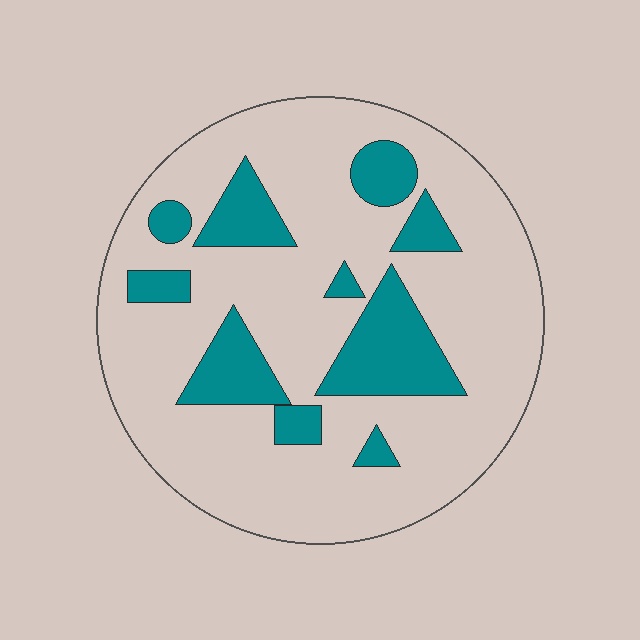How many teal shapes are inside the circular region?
10.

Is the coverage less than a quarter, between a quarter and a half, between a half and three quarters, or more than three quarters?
Less than a quarter.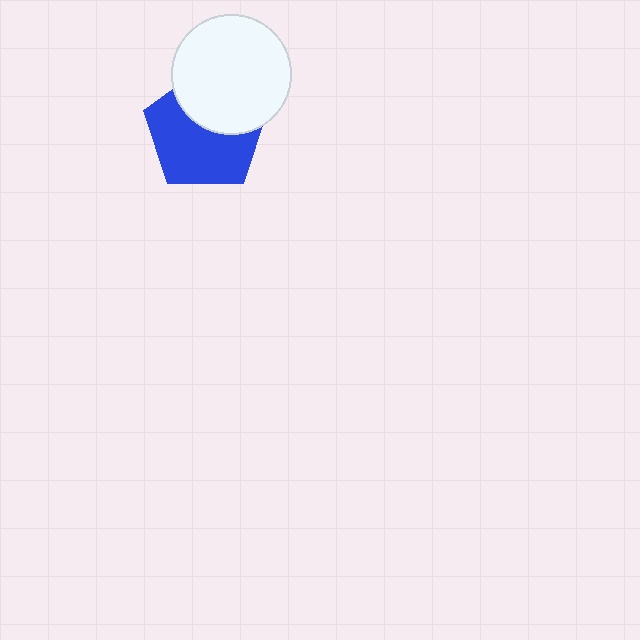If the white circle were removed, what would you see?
You would see the complete blue pentagon.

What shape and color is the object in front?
The object in front is a white circle.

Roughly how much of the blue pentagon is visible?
About half of it is visible (roughly 61%).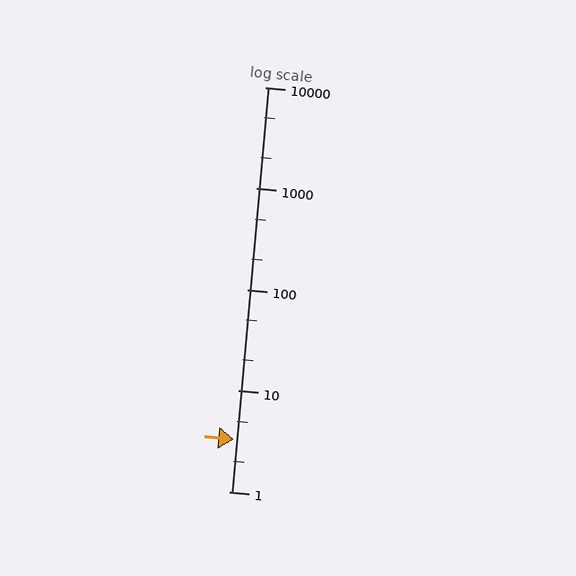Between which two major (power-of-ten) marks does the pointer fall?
The pointer is between 1 and 10.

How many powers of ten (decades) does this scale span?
The scale spans 4 decades, from 1 to 10000.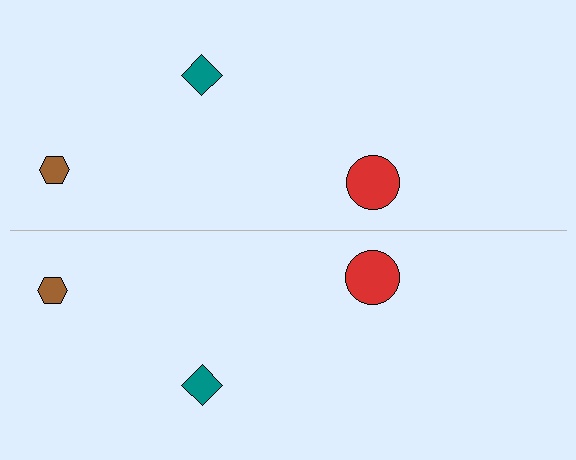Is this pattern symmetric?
Yes, this pattern has bilateral (reflection) symmetry.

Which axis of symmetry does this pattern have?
The pattern has a horizontal axis of symmetry running through the center of the image.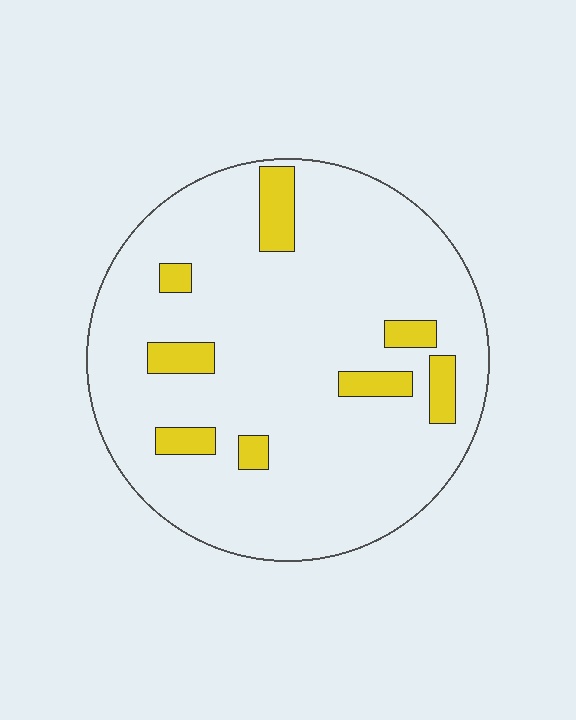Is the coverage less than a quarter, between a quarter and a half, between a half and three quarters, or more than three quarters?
Less than a quarter.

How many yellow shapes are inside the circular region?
8.